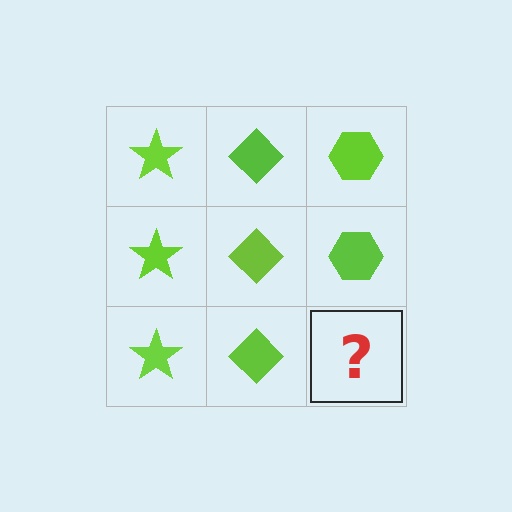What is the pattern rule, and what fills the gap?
The rule is that each column has a consistent shape. The gap should be filled with a lime hexagon.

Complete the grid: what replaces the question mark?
The question mark should be replaced with a lime hexagon.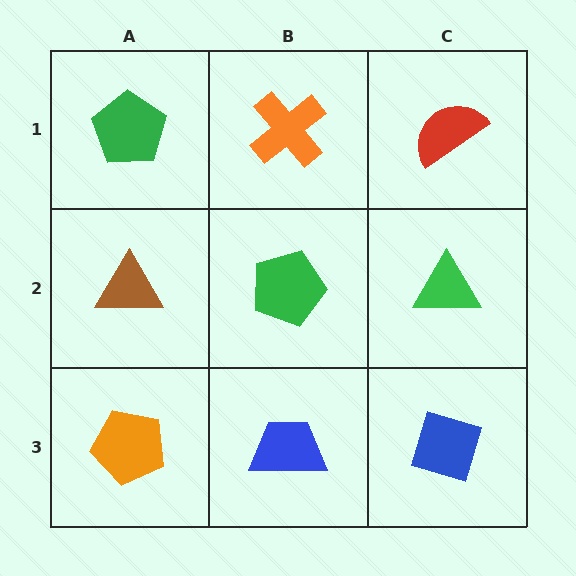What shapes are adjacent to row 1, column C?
A green triangle (row 2, column C), an orange cross (row 1, column B).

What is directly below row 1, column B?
A green pentagon.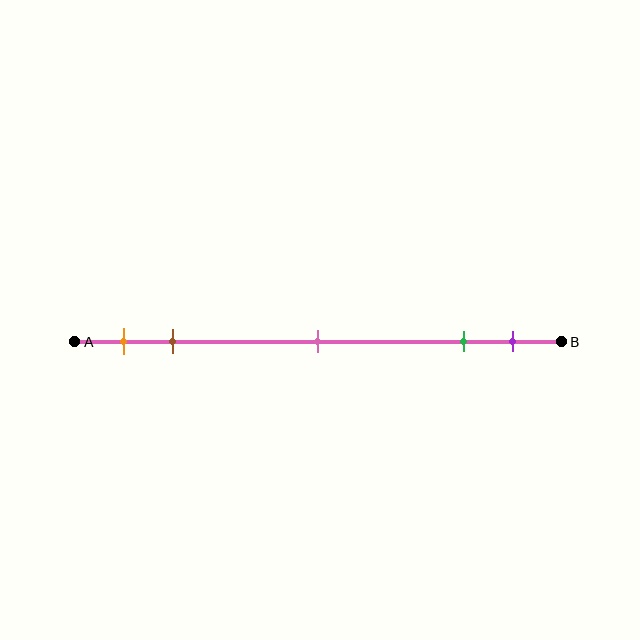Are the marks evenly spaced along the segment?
No, the marks are not evenly spaced.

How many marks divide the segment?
There are 5 marks dividing the segment.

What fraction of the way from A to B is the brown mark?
The brown mark is approximately 20% (0.2) of the way from A to B.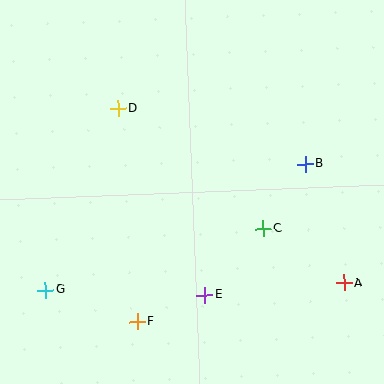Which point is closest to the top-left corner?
Point D is closest to the top-left corner.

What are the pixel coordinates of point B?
Point B is at (305, 164).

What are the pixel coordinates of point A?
Point A is at (344, 283).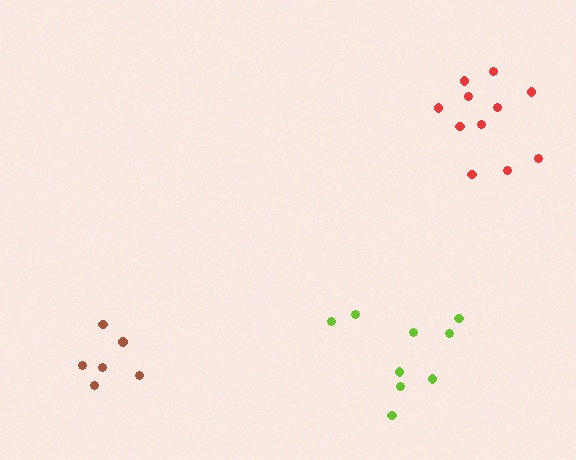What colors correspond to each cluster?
The clusters are colored: brown, lime, red.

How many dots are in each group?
Group 1: 6 dots, Group 2: 9 dots, Group 3: 11 dots (26 total).